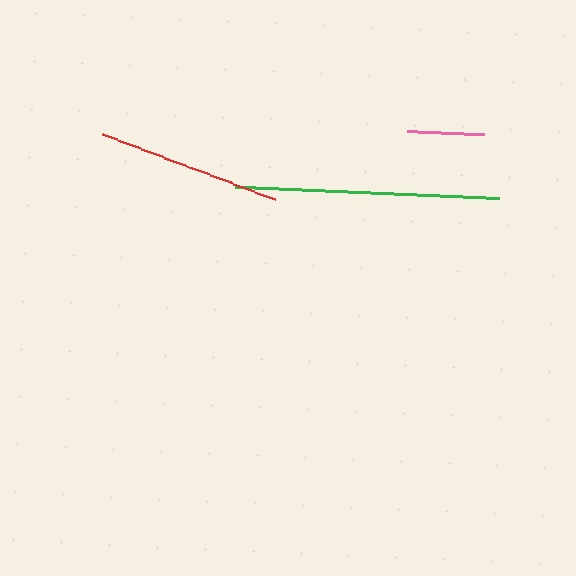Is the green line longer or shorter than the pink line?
The green line is longer than the pink line.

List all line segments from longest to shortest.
From longest to shortest: green, red, pink.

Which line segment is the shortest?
The pink line is the shortest at approximately 77 pixels.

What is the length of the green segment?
The green segment is approximately 265 pixels long.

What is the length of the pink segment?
The pink segment is approximately 77 pixels long.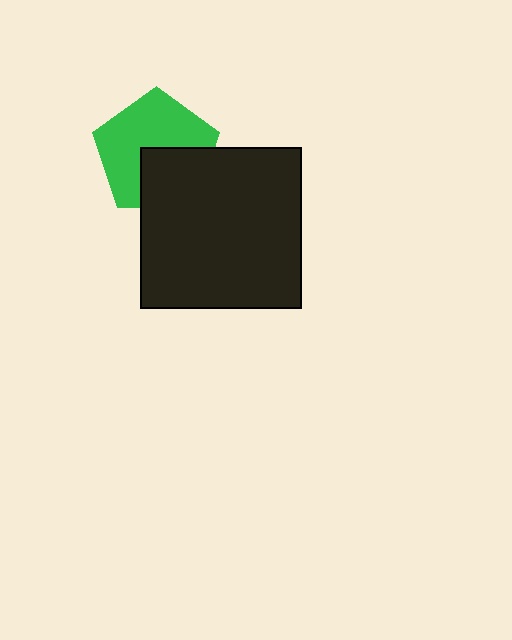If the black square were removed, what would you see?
You would see the complete green pentagon.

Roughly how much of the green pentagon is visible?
About half of it is visible (roughly 63%).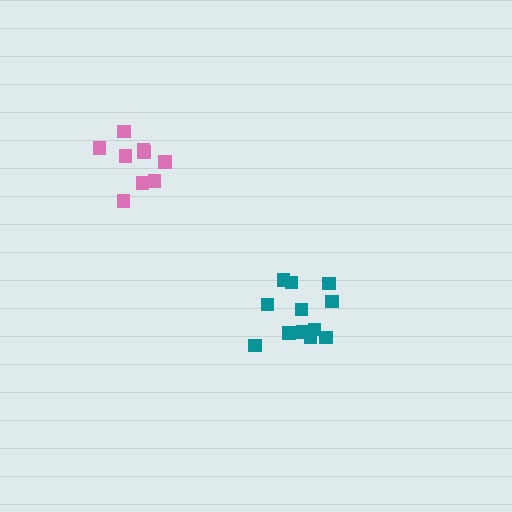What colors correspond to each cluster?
The clusters are colored: teal, pink.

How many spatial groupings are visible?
There are 2 spatial groupings.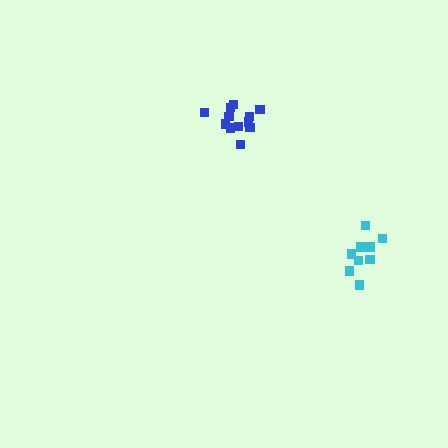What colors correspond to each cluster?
The clusters are colored: blue, cyan.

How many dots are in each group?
Group 1: 12 dots, Group 2: 10 dots (22 total).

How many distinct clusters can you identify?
There are 2 distinct clusters.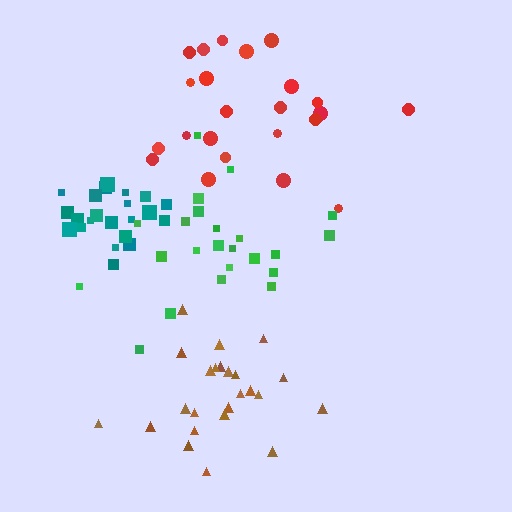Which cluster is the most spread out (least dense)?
Red.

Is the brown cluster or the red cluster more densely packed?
Brown.